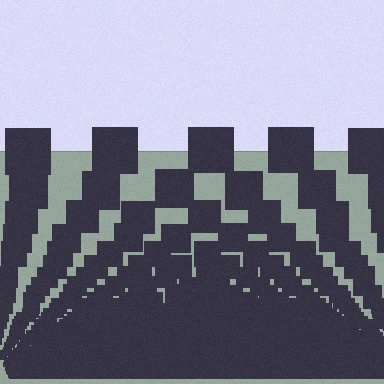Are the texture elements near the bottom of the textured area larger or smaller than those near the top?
Smaller. The gradient is inverted — elements near the bottom are smaller and denser.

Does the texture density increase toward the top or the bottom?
Density increases toward the bottom.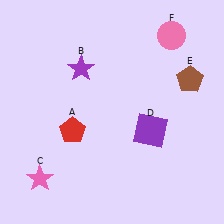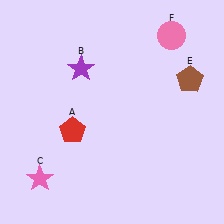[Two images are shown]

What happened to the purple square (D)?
The purple square (D) was removed in Image 2. It was in the bottom-right area of Image 1.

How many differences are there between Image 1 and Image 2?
There is 1 difference between the two images.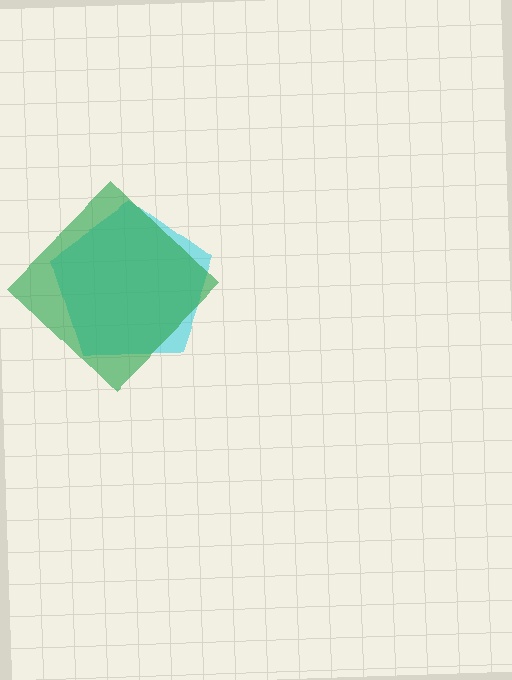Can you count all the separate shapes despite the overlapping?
Yes, there are 2 separate shapes.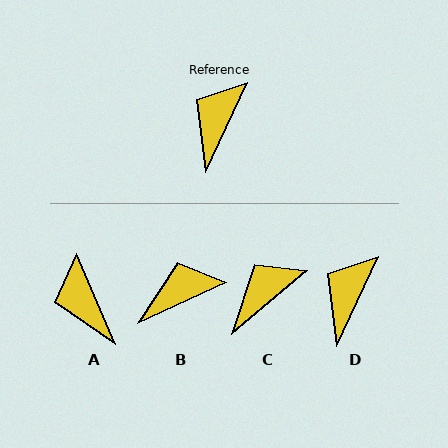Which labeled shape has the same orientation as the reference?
D.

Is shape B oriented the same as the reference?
No, it is off by about 40 degrees.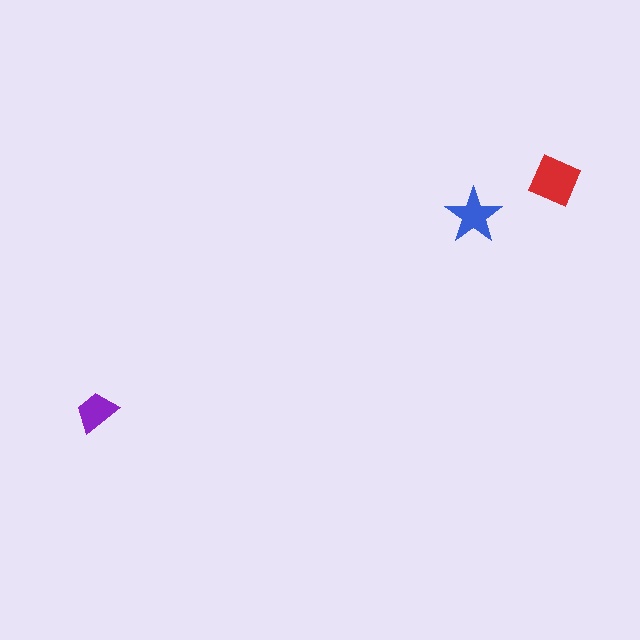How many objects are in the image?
There are 3 objects in the image.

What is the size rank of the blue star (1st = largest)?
2nd.